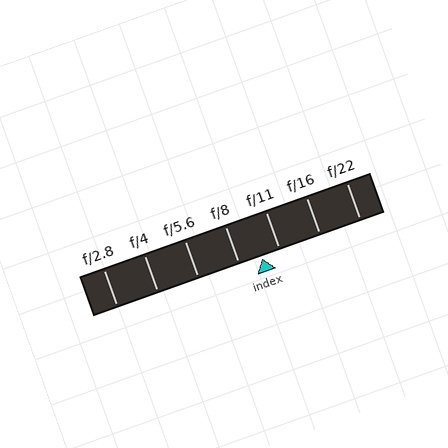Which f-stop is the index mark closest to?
The index mark is closest to f/11.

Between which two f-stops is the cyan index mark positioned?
The index mark is between f/8 and f/11.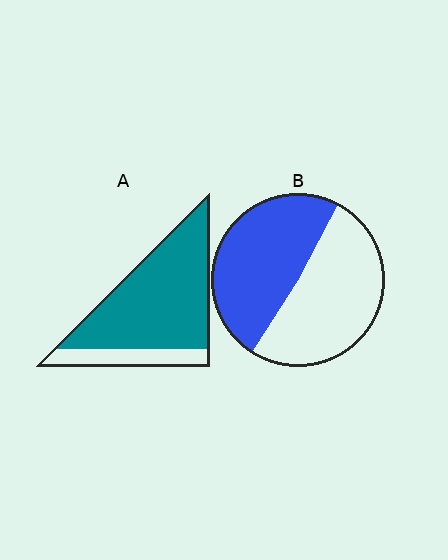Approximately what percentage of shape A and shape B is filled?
A is approximately 80% and B is approximately 50%.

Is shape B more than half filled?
Roughly half.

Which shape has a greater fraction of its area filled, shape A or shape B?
Shape A.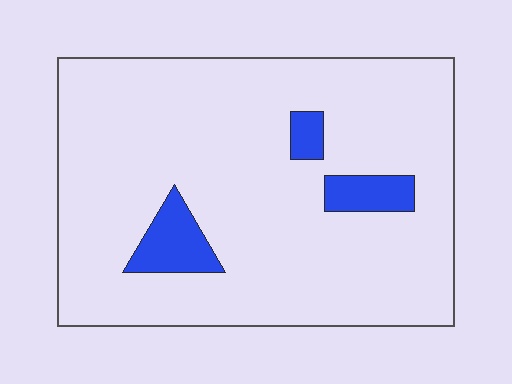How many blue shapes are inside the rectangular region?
3.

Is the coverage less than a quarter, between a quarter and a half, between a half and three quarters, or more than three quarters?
Less than a quarter.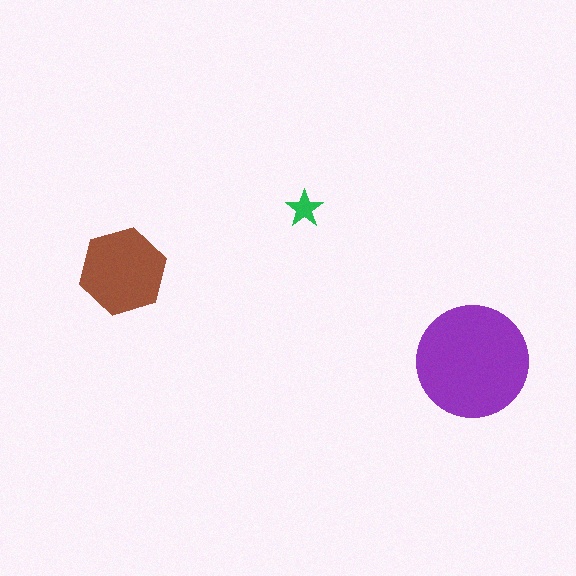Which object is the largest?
The purple circle.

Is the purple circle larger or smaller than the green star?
Larger.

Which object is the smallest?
The green star.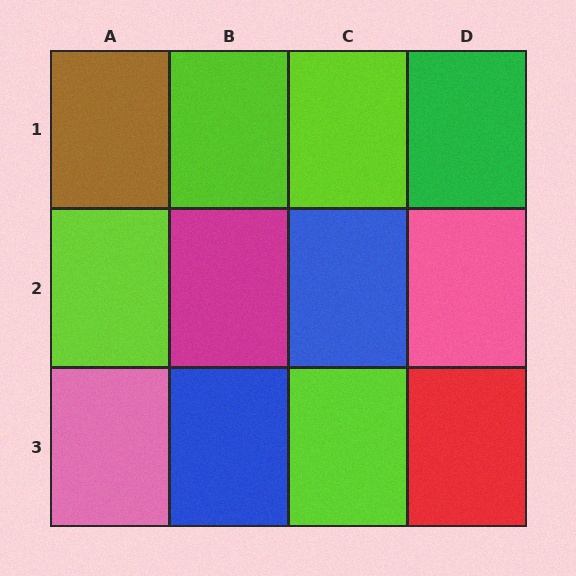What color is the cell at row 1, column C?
Lime.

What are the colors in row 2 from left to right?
Lime, magenta, blue, pink.